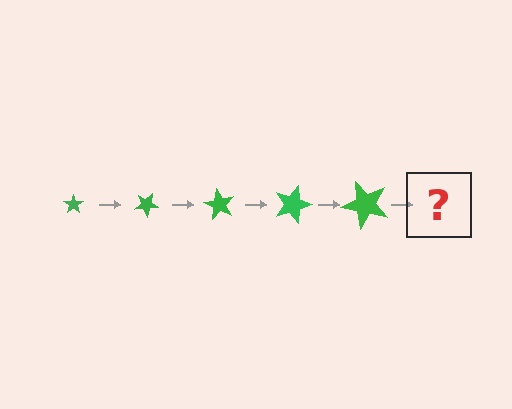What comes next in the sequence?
The next element should be a star, larger than the previous one and rotated 150 degrees from the start.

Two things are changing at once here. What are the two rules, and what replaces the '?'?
The two rules are that the star grows larger each step and it rotates 30 degrees each step. The '?' should be a star, larger than the previous one and rotated 150 degrees from the start.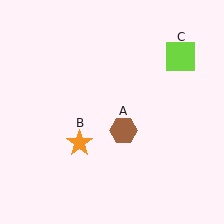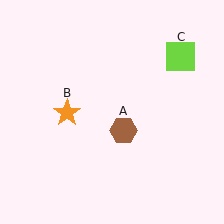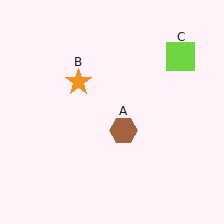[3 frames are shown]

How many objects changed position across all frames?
1 object changed position: orange star (object B).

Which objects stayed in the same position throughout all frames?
Brown hexagon (object A) and lime square (object C) remained stationary.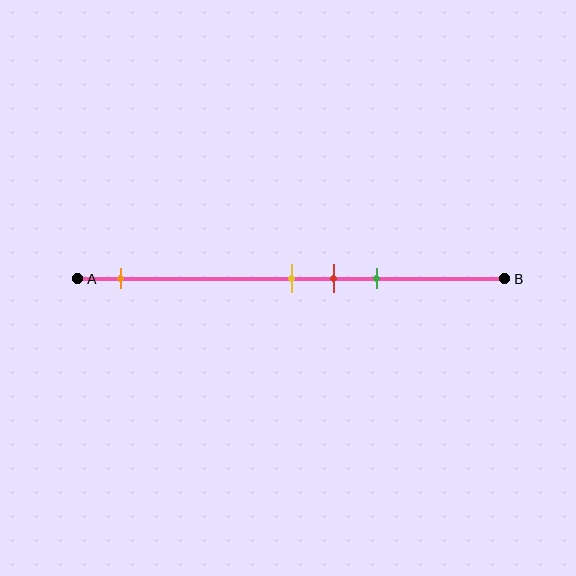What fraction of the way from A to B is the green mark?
The green mark is approximately 70% (0.7) of the way from A to B.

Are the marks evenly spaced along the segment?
No, the marks are not evenly spaced.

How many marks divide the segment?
There are 4 marks dividing the segment.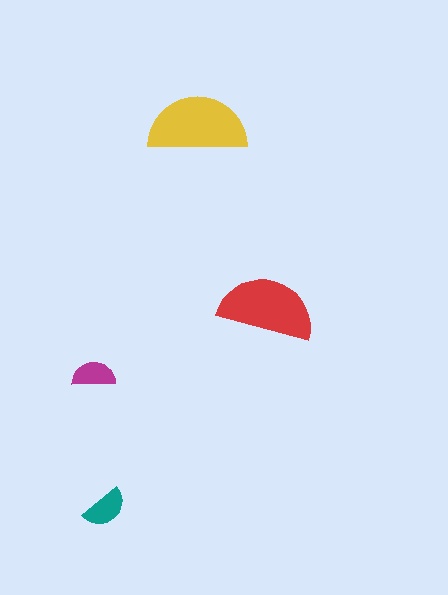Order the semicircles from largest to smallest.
the yellow one, the red one, the teal one, the magenta one.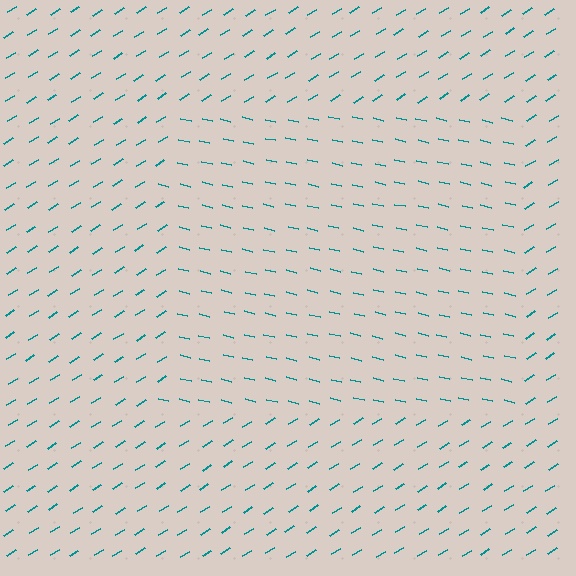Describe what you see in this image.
The image is filled with small teal line segments. A rectangle region in the image has lines oriented differently from the surrounding lines, creating a visible texture boundary.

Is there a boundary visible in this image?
Yes, there is a texture boundary formed by a change in line orientation.